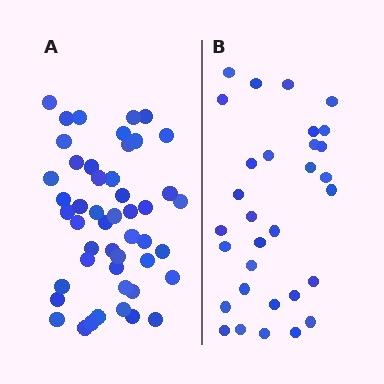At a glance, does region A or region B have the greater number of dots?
Region A (the left region) has more dots.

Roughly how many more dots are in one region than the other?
Region A has approximately 15 more dots than region B.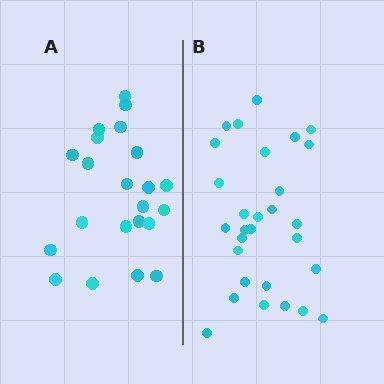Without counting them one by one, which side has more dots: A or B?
Region B (the right region) has more dots.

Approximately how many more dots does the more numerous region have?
Region B has roughly 8 or so more dots than region A.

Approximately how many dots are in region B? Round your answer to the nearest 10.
About 30 dots. (The exact count is 29, which rounds to 30.)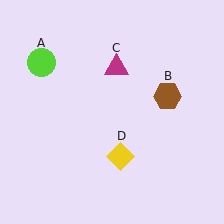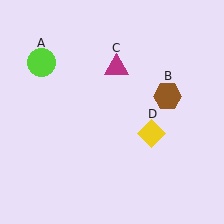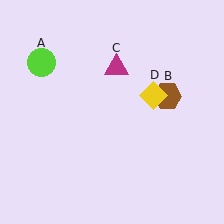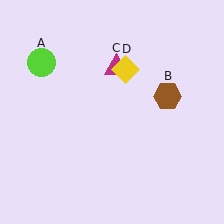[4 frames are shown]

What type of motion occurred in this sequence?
The yellow diamond (object D) rotated counterclockwise around the center of the scene.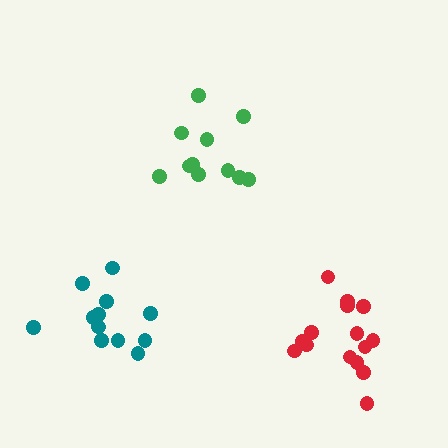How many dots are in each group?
Group 1: 15 dots, Group 2: 11 dots, Group 3: 12 dots (38 total).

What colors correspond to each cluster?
The clusters are colored: red, green, teal.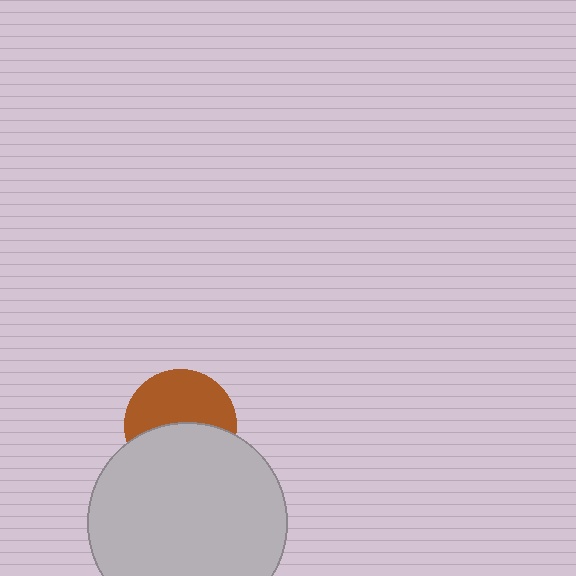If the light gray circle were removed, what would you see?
You would see the complete brown circle.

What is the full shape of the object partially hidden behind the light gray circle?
The partially hidden object is a brown circle.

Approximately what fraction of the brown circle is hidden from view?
Roughly 47% of the brown circle is hidden behind the light gray circle.